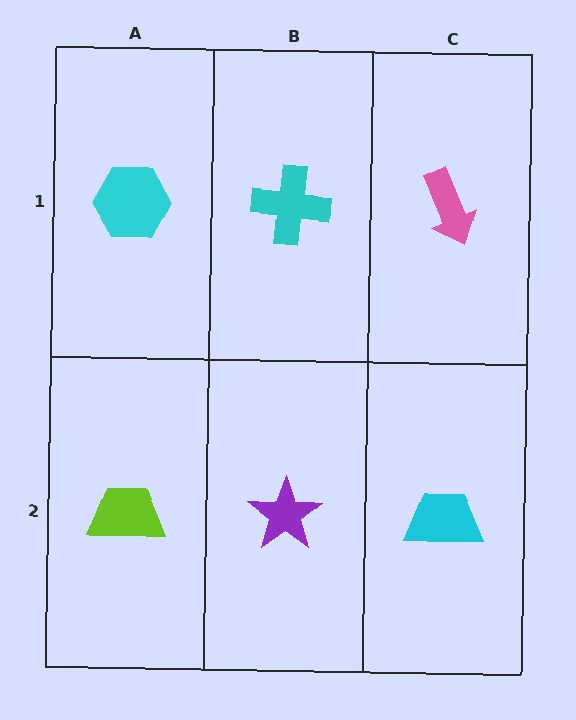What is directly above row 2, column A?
A cyan hexagon.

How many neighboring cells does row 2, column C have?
2.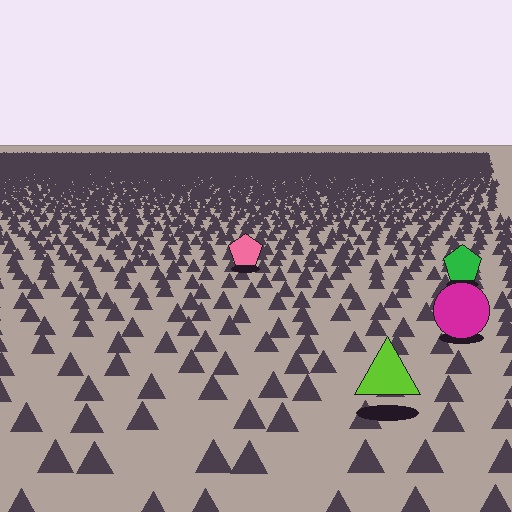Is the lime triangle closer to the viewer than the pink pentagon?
Yes. The lime triangle is closer — you can tell from the texture gradient: the ground texture is coarser near it.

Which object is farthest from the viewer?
The pink pentagon is farthest from the viewer. It appears smaller and the ground texture around it is denser.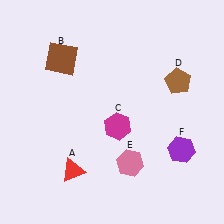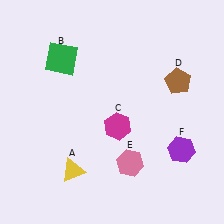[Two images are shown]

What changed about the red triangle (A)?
In Image 1, A is red. In Image 2, it changed to yellow.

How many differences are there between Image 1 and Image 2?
There are 2 differences between the two images.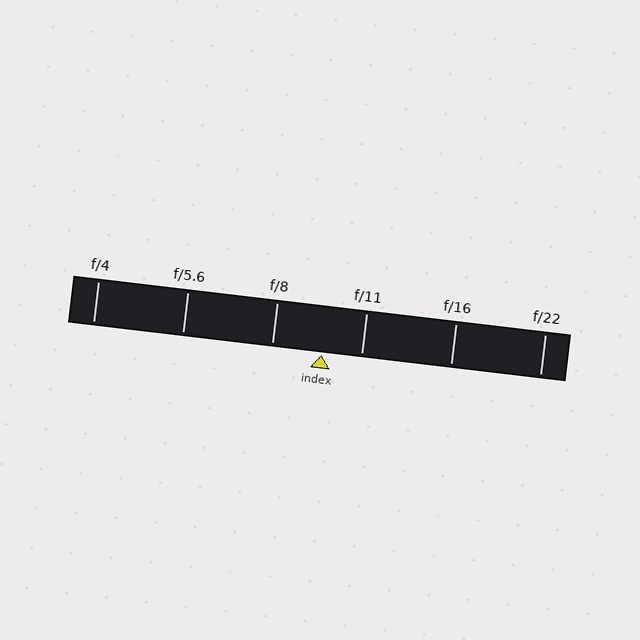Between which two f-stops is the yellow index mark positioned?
The index mark is between f/8 and f/11.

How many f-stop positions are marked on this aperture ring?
There are 6 f-stop positions marked.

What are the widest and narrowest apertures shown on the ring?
The widest aperture shown is f/4 and the narrowest is f/22.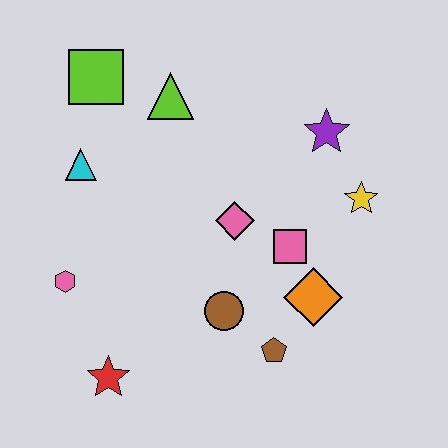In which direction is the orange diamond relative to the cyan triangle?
The orange diamond is to the right of the cyan triangle.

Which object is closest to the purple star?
The yellow star is closest to the purple star.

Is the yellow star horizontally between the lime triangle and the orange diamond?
No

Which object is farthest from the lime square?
The brown pentagon is farthest from the lime square.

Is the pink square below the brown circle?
No